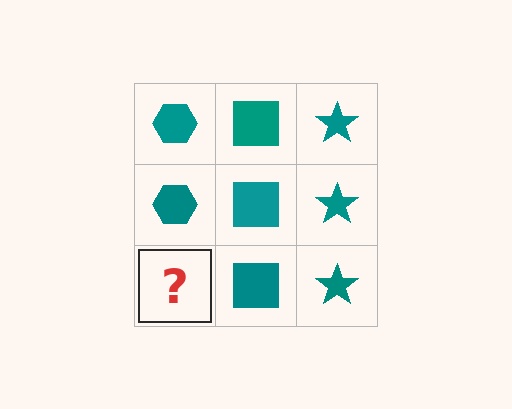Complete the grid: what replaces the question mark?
The question mark should be replaced with a teal hexagon.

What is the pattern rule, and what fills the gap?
The rule is that each column has a consistent shape. The gap should be filled with a teal hexagon.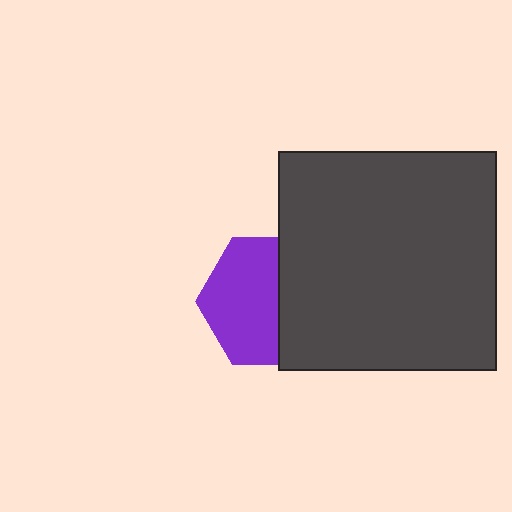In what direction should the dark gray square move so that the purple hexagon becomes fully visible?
The dark gray square should move right. That is the shortest direction to clear the overlap and leave the purple hexagon fully visible.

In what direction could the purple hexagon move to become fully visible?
The purple hexagon could move left. That would shift it out from behind the dark gray square entirely.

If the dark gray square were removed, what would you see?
You would see the complete purple hexagon.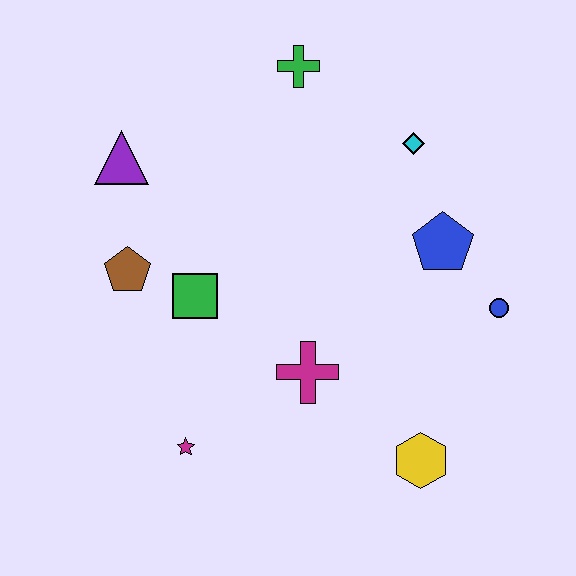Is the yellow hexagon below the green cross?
Yes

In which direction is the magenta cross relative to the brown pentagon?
The magenta cross is to the right of the brown pentagon.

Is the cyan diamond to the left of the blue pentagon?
Yes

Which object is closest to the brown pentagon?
The green square is closest to the brown pentagon.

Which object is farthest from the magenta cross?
The green cross is farthest from the magenta cross.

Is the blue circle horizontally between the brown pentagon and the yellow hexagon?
No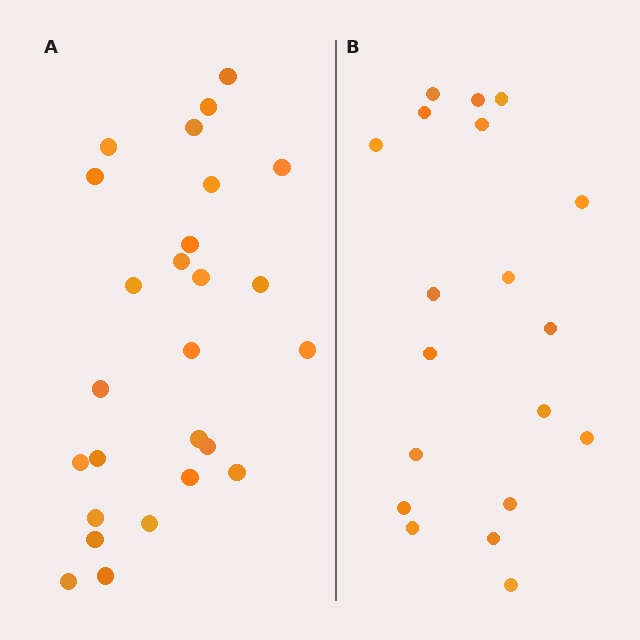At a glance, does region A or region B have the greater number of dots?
Region A (the left region) has more dots.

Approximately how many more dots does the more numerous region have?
Region A has roughly 8 or so more dots than region B.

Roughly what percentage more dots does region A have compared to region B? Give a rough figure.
About 35% more.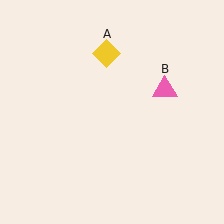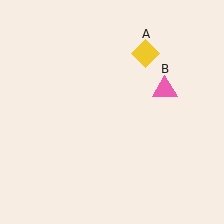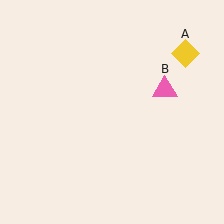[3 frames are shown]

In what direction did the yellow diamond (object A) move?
The yellow diamond (object A) moved right.